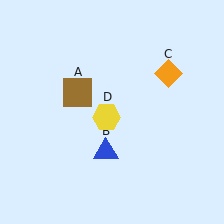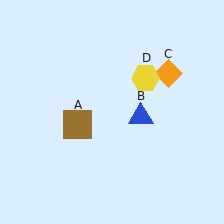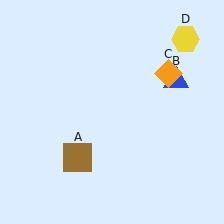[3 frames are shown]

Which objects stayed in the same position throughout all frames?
Orange diamond (object C) remained stationary.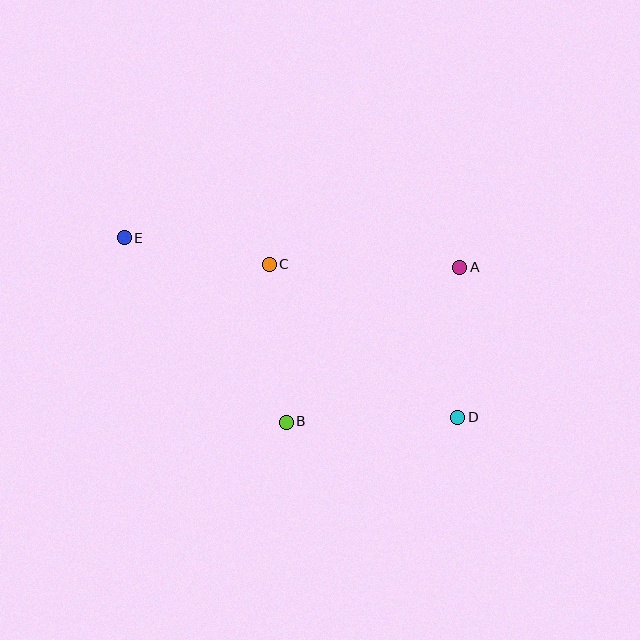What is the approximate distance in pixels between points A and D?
The distance between A and D is approximately 150 pixels.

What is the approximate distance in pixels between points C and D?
The distance between C and D is approximately 243 pixels.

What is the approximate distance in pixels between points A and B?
The distance between A and B is approximately 232 pixels.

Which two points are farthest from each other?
Points D and E are farthest from each other.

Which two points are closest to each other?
Points C and E are closest to each other.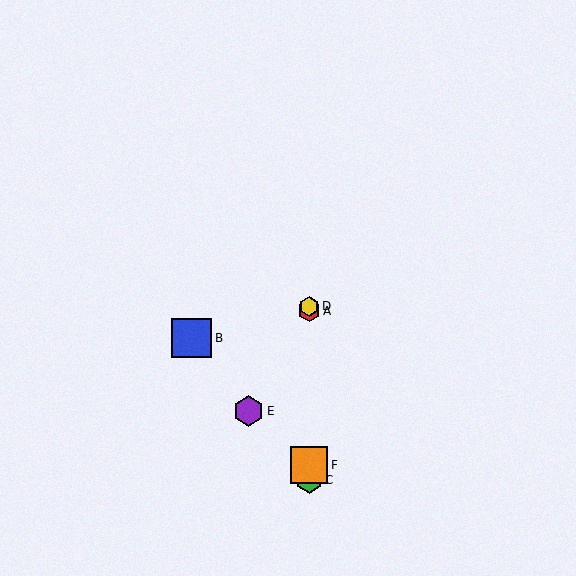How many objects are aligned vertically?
4 objects (A, C, D, F) are aligned vertically.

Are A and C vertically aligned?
Yes, both are at x≈309.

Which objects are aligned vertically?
Objects A, C, D, F are aligned vertically.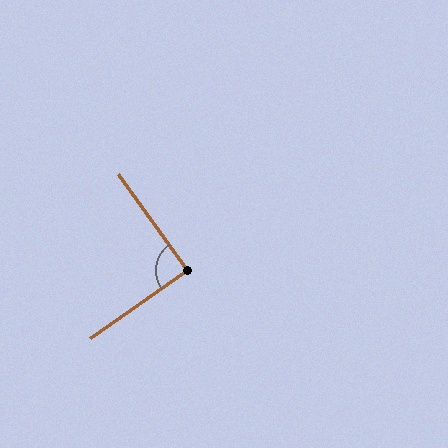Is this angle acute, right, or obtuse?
It is approximately a right angle.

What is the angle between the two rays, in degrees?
Approximately 90 degrees.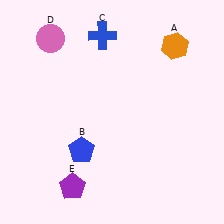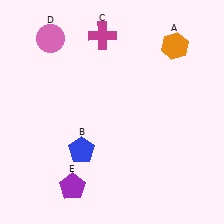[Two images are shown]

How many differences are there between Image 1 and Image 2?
There is 1 difference between the two images.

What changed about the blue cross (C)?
In Image 1, C is blue. In Image 2, it changed to magenta.